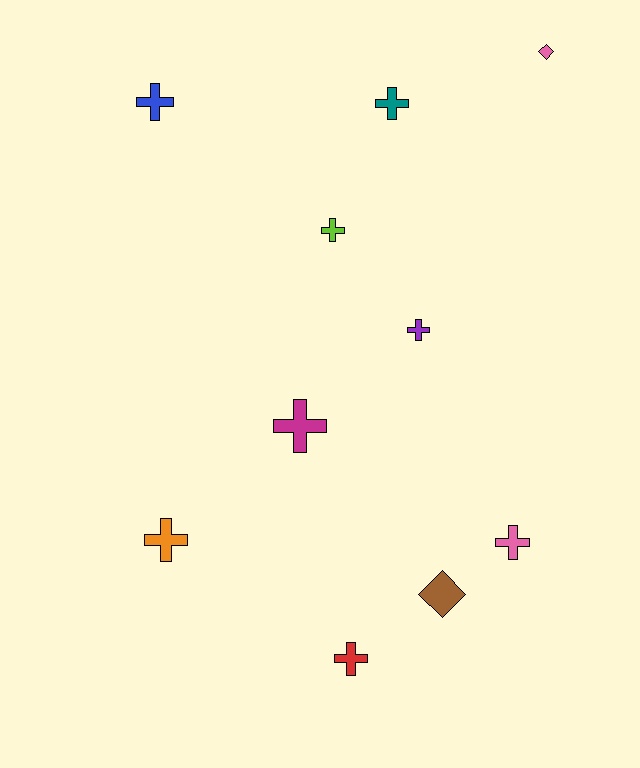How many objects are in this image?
There are 10 objects.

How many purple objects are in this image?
There is 1 purple object.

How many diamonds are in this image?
There are 2 diamonds.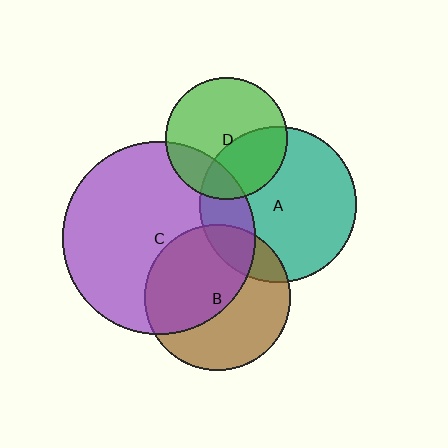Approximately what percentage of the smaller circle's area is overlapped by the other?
Approximately 35%.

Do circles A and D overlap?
Yes.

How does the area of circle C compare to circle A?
Approximately 1.5 times.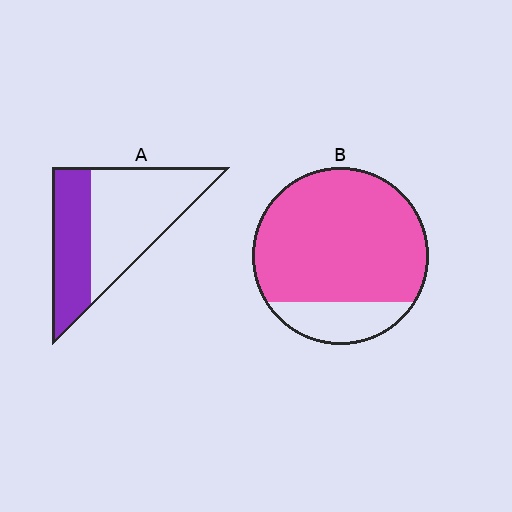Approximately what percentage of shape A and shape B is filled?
A is approximately 40% and B is approximately 80%.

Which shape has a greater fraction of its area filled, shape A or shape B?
Shape B.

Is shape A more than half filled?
No.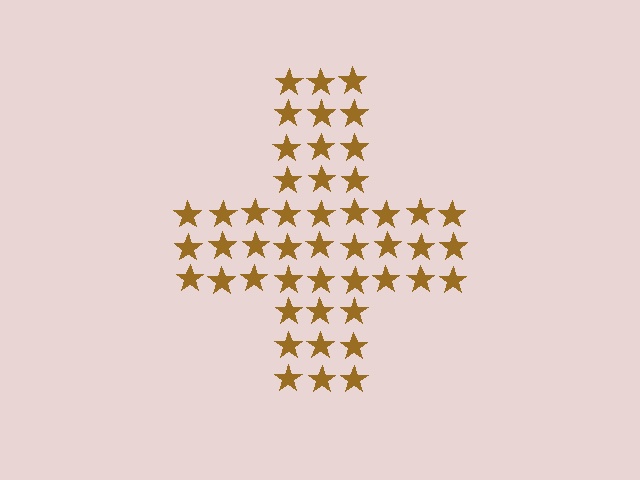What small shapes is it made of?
It is made of small stars.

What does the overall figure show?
The overall figure shows a cross.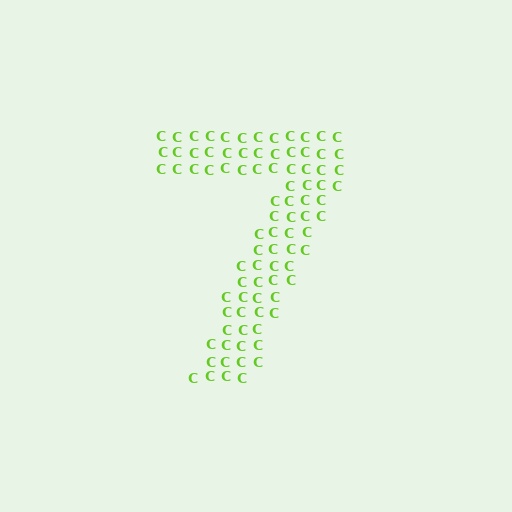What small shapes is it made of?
It is made of small letter C's.